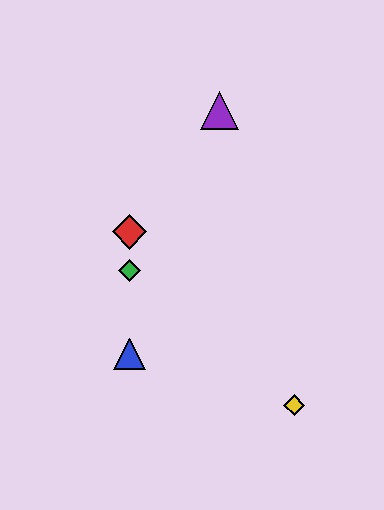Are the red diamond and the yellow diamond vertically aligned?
No, the red diamond is at x≈130 and the yellow diamond is at x≈294.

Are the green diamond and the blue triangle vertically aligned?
Yes, both are at x≈130.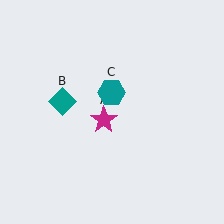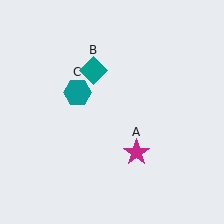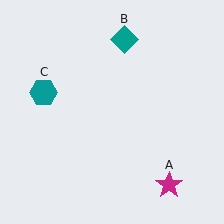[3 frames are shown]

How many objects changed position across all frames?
3 objects changed position: magenta star (object A), teal diamond (object B), teal hexagon (object C).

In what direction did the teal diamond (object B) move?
The teal diamond (object B) moved up and to the right.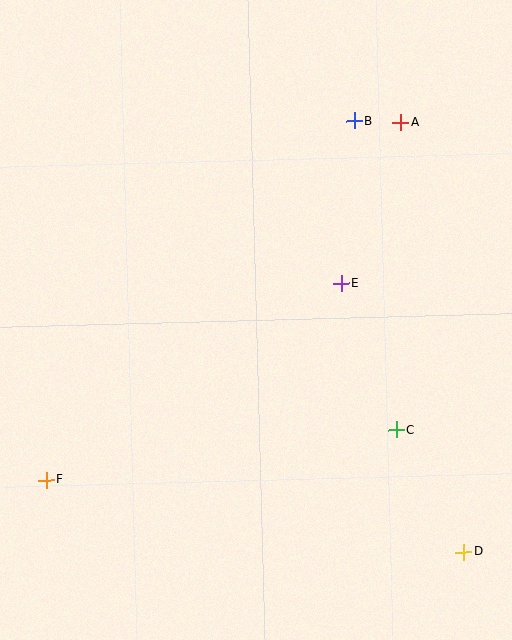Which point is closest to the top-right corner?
Point A is closest to the top-right corner.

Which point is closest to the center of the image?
Point E at (341, 283) is closest to the center.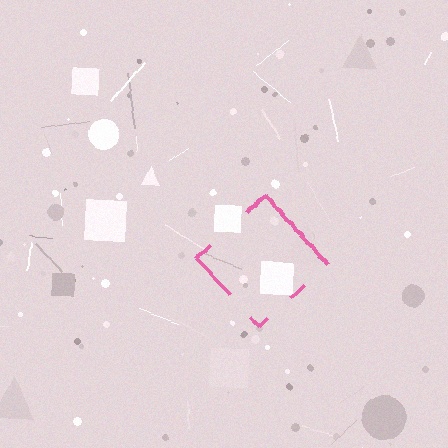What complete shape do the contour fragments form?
The contour fragments form a diamond.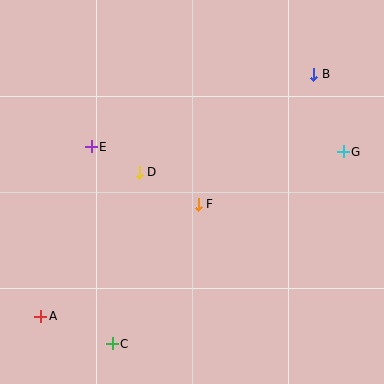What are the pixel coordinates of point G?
Point G is at (343, 152).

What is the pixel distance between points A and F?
The distance between A and F is 193 pixels.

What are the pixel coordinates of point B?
Point B is at (314, 74).